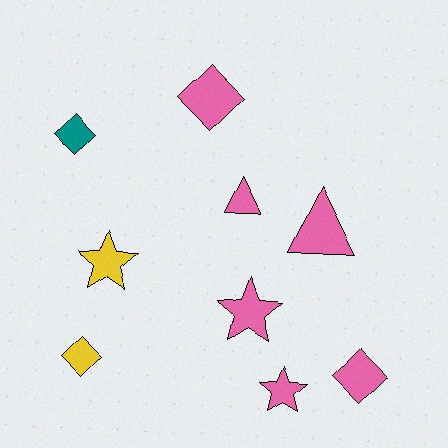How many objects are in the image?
There are 9 objects.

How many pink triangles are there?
There are 2 pink triangles.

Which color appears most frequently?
Pink, with 6 objects.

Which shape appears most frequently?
Diamond, with 4 objects.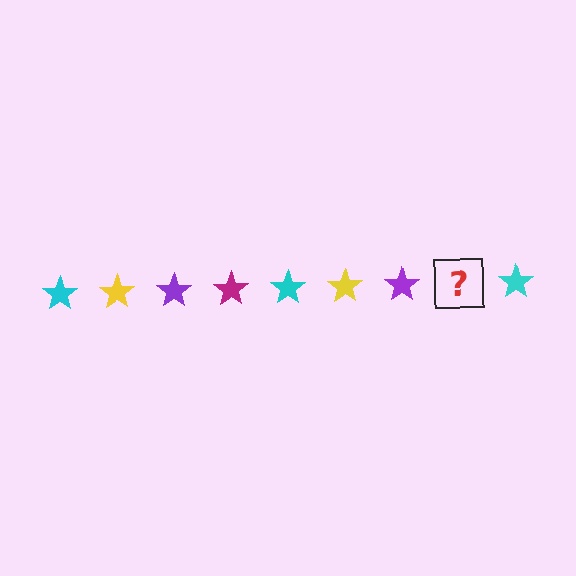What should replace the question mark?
The question mark should be replaced with a magenta star.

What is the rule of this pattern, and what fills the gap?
The rule is that the pattern cycles through cyan, yellow, purple, magenta stars. The gap should be filled with a magenta star.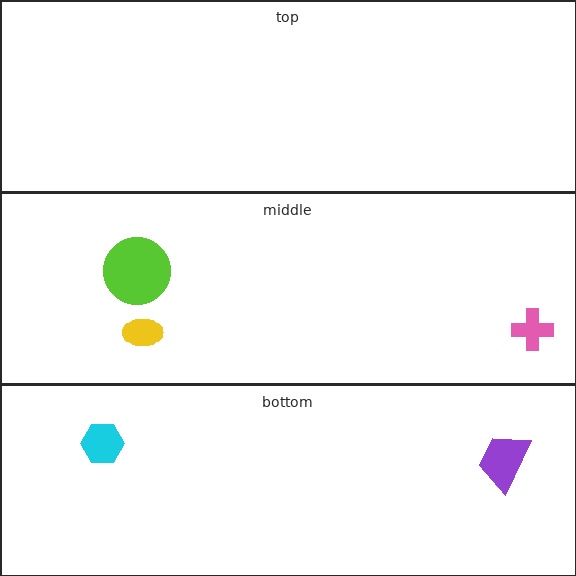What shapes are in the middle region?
The pink cross, the lime circle, the yellow ellipse.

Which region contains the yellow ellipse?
The middle region.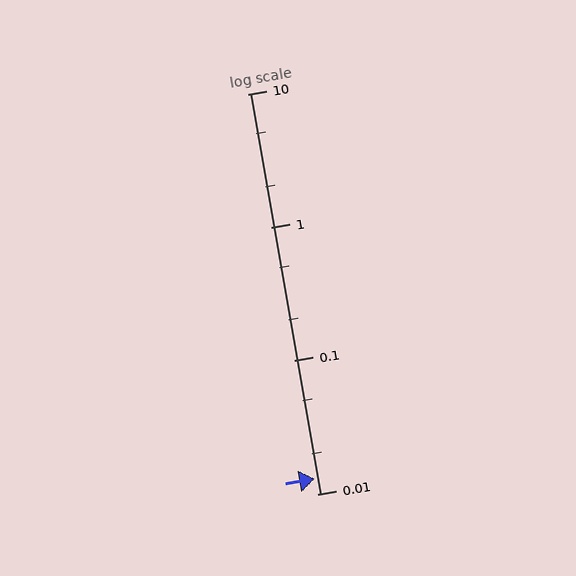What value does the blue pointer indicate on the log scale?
The pointer indicates approximately 0.013.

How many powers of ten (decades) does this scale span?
The scale spans 3 decades, from 0.01 to 10.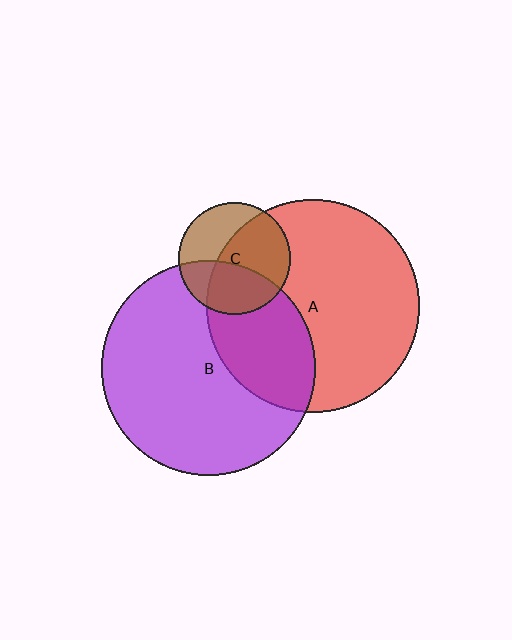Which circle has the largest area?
Circle B (purple).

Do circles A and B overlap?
Yes.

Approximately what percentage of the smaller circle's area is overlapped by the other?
Approximately 30%.